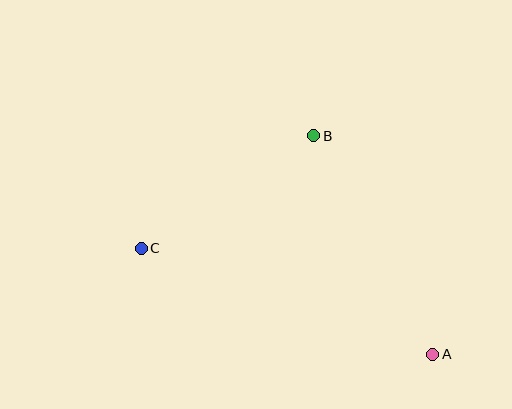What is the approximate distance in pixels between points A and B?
The distance between A and B is approximately 249 pixels.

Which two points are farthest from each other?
Points A and C are farthest from each other.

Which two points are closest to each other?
Points B and C are closest to each other.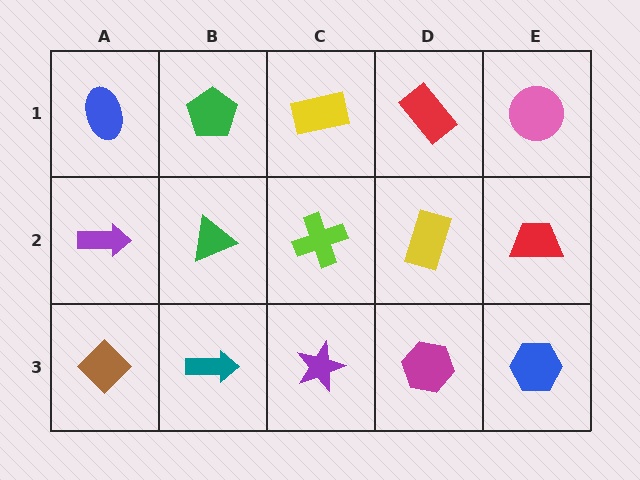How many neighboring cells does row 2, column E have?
3.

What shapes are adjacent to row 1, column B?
A green triangle (row 2, column B), a blue ellipse (row 1, column A), a yellow rectangle (row 1, column C).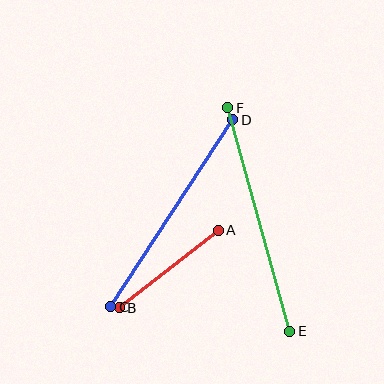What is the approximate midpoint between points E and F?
The midpoint is at approximately (259, 220) pixels.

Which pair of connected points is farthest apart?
Points E and F are farthest apart.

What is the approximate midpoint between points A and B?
The midpoint is at approximately (169, 269) pixels.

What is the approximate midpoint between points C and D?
The midpoint is at approximately (172, 213) pixels.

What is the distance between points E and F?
The distance is approximately 232 pixels.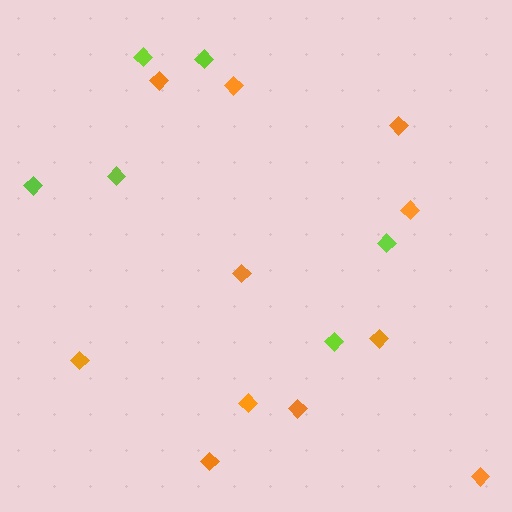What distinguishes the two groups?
There are 2 groups: one group of orange diamonds (11) and one group of lime diamonds (6).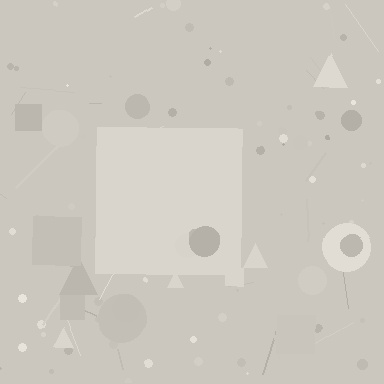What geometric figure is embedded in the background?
A square is embedded in the background.